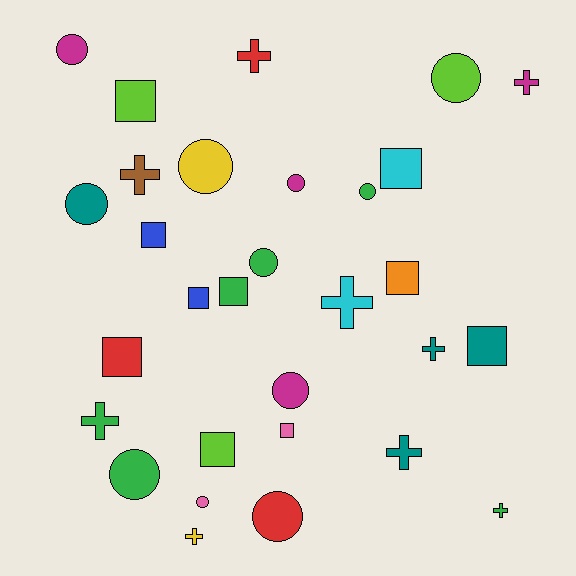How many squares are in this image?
There are 10 squares.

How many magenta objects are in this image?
There are 4 magenta objects.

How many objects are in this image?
There are 30 objects.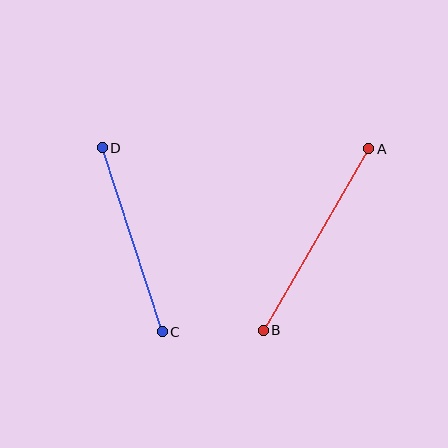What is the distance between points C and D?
The distance is approximately 194 pixels.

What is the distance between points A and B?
The distance is approximately 210 pixels.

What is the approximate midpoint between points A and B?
The midpoint is at approximately (316, 240) pixels.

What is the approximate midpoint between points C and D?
The midpoint is at approximately (132, 240) pixels.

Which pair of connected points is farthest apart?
Points A and B are farthest apart.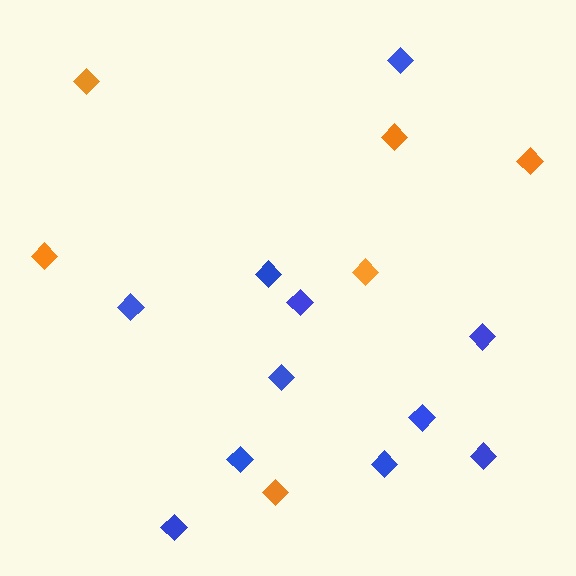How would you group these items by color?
There are 2 groups: one group of orange diamonds (6) and one group of blue diamonds (11).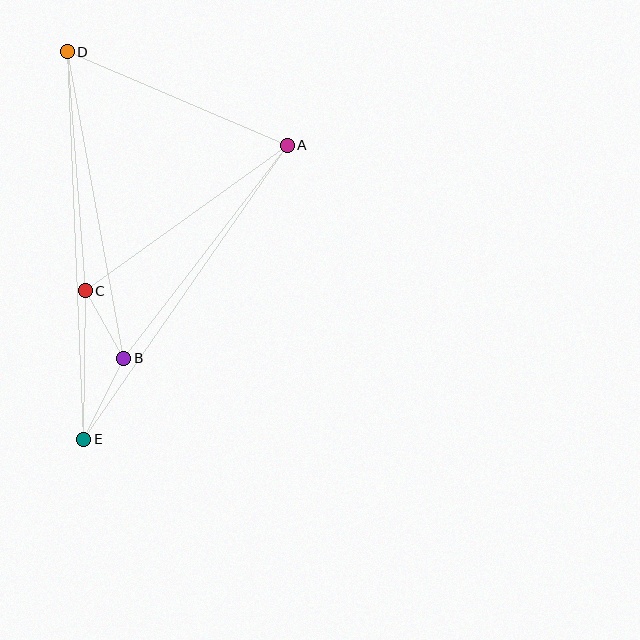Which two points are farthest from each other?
Points D and E are farthest from each other.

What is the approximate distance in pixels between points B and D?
The distance between B and D is approximately 312 pixels.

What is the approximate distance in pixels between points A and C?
The distance between A and C is approximately 249 pixels.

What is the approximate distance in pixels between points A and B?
The distance between A and B is approximately 268 pixels.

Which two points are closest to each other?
Points B and C are closest to each other.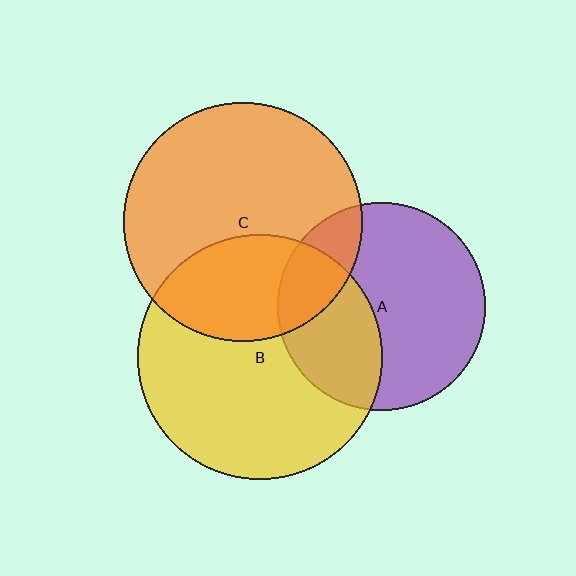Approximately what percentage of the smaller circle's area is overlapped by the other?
Approximately 20%.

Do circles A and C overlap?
Yes.